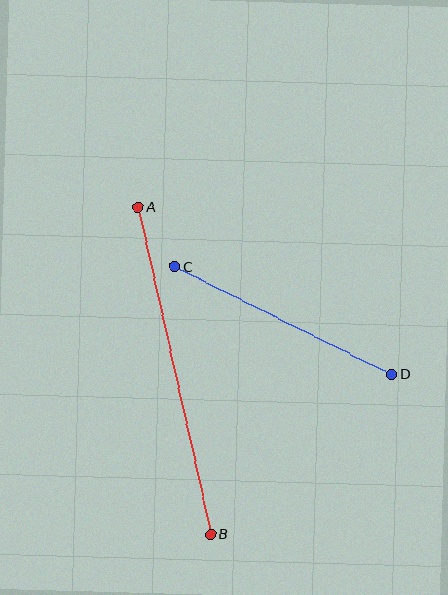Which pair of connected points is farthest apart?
Points A and B are farthest apart.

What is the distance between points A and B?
The distance is approximately 335 pixels.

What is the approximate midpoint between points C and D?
The midpoint is at approximately (283, 320) pixels.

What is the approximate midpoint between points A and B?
The midpoint is at approximately (174, 370) pixels.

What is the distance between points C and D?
The distance is approximately 242 pixels.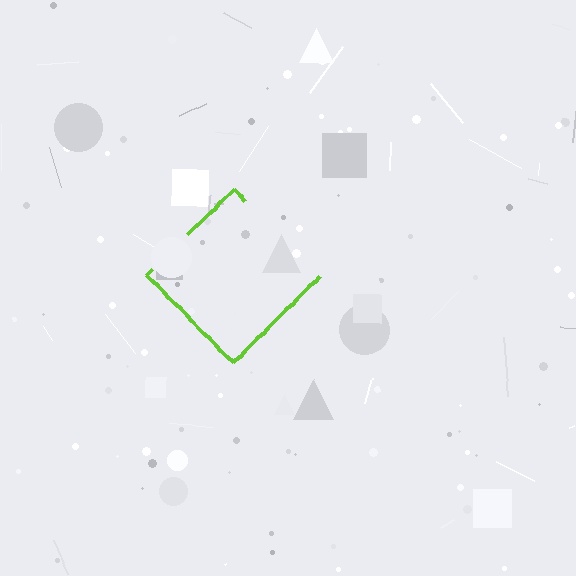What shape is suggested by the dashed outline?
The dashed outline suggests a diamond.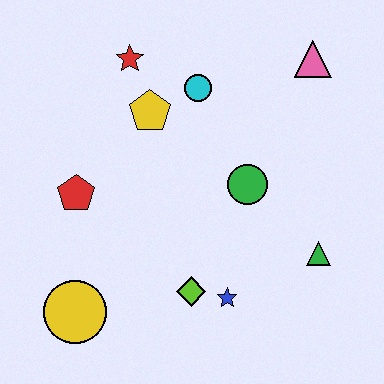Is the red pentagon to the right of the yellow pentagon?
No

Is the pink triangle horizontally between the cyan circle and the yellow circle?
No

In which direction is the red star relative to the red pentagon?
The red star is above the red pentagon.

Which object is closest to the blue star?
The lime diamond is closest to the blue star.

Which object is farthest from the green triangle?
The red star is farthest from the green triangle.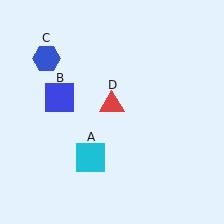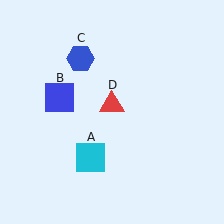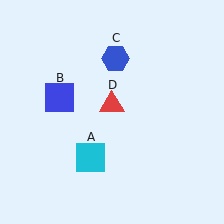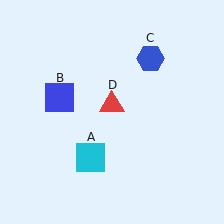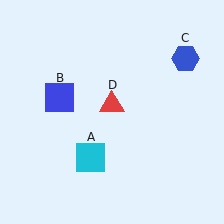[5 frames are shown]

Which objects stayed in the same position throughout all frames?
Cyan square (object A) and blue square (object B) and red triangle (object D) remained stationary.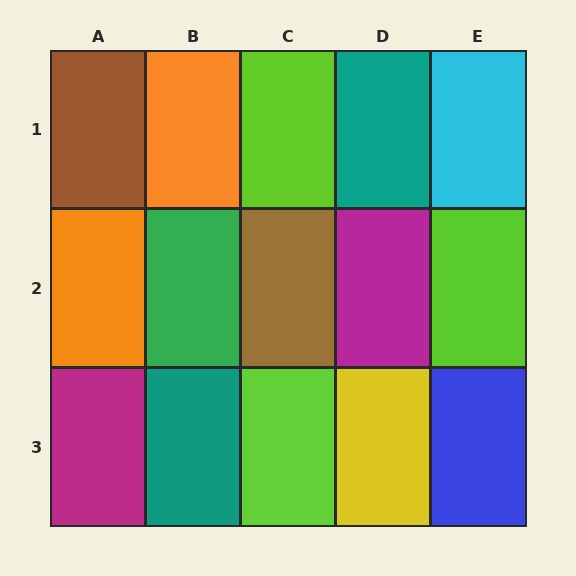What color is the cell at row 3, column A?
Magenta.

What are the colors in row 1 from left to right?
Brown, orange, lime, teal, cyan.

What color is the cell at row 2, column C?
Brown.